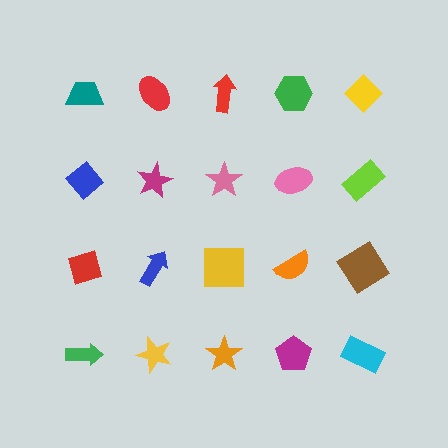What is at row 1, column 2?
A red ellipse.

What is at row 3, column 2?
A blue arrow.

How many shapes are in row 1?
5 shapes.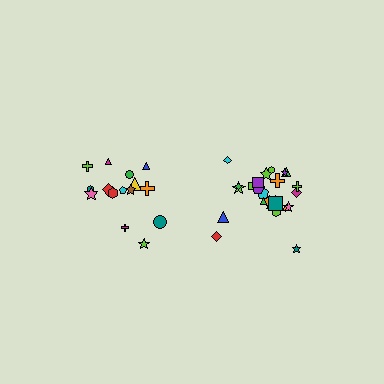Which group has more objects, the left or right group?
The right group.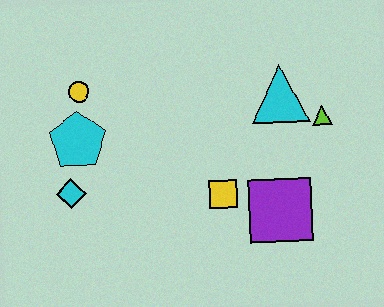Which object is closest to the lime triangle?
The cyan triangle is closest to the lime triangle.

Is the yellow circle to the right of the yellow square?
No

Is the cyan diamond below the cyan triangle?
Yes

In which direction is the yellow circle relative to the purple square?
The yellow circle is to the left of the purple square.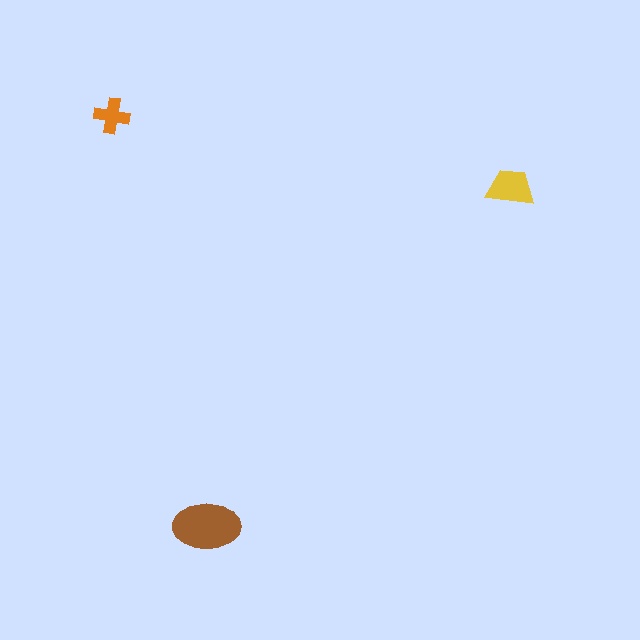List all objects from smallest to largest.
The orange cross, the yellow trapezoid, the brown ellipse.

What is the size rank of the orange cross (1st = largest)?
3rd.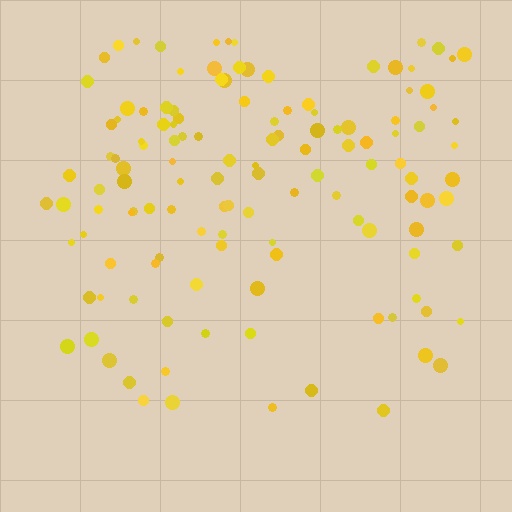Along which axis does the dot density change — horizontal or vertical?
Vertical.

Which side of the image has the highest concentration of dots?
The top.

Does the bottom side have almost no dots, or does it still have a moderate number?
Still a moderate number, just noticeably fewer than the top.